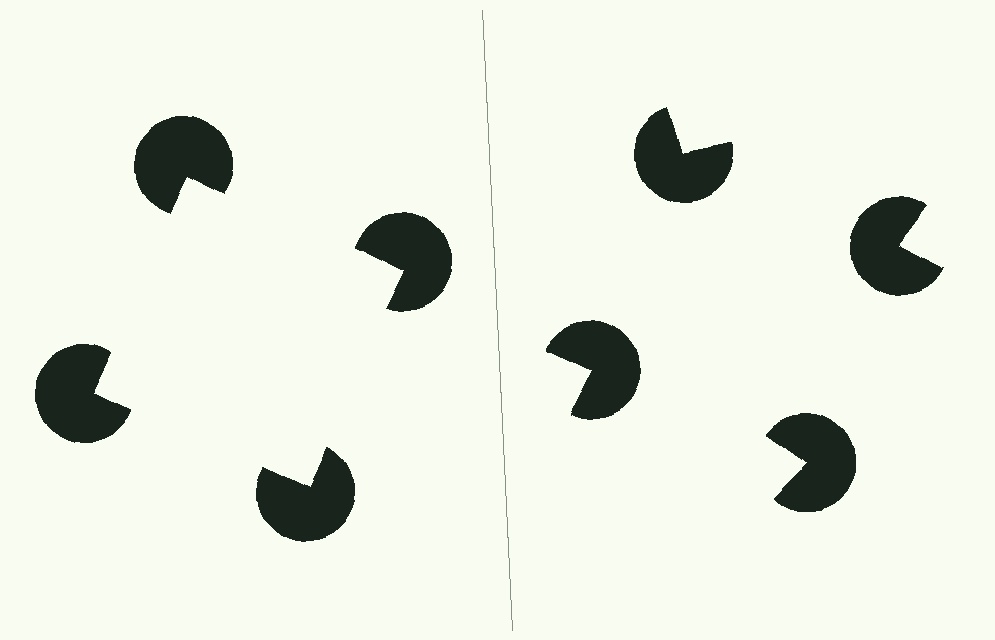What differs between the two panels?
The pac-man discs are positioned identically on both sides; only the wedge orientations differ. On the left they align to a square; on the right they are misaligned.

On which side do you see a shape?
An illusory square appears on the left side. On the right side the wedge cuts are rotated, so no coherent shape forms.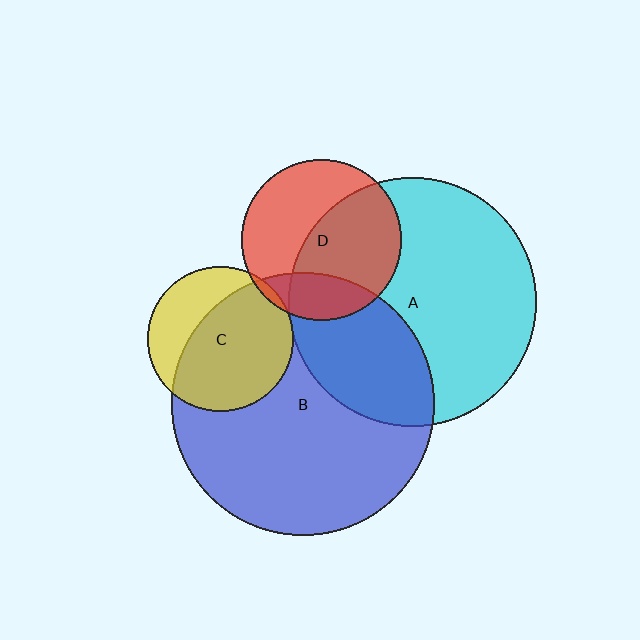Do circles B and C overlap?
Yes.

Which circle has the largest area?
Circle B (blue).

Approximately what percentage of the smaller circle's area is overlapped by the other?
Approximately 65%.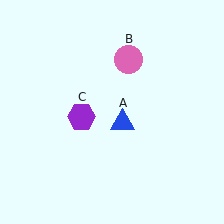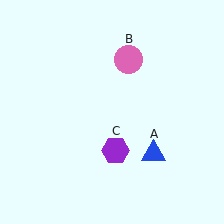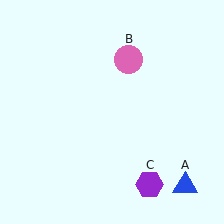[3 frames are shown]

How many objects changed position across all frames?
2 objects changed position: blue triangle (object A), purple hexagon (object C).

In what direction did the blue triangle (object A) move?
The blue triangle (object A) moved down and to the right.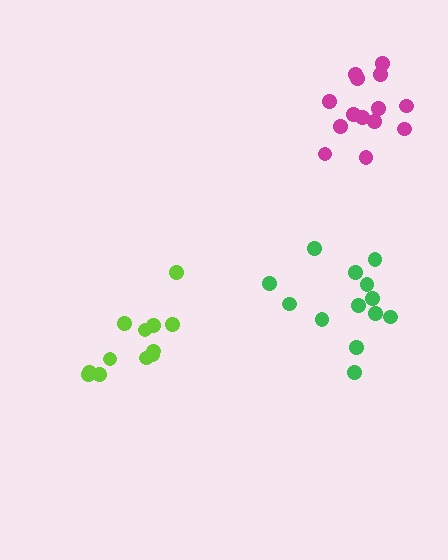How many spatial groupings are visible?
There are 3 spatial groupings.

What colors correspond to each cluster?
The clusters are colored: magenta, green, lime.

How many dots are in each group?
Group 1: 14 dots, Group 2: 13 dots, Group 3: 12 dots (39 total).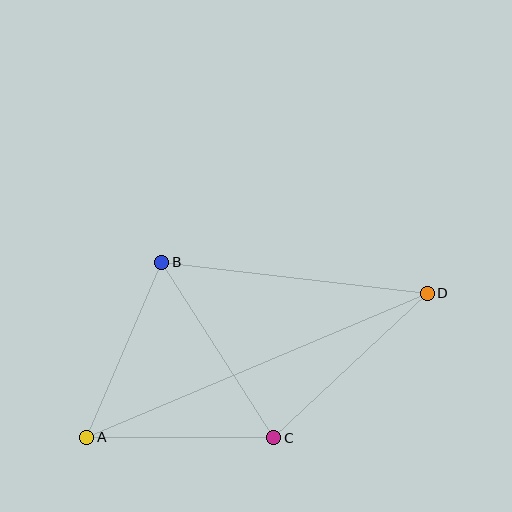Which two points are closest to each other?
Points A and C are closest to each other.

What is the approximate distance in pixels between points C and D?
The distance between C and D is approximately 211 pixels.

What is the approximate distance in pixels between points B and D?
The distance between B and D is approximately 268 pixels.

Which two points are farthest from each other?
Points A and D are farthest from each other.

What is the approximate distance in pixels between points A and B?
The distance between A and B is approximately 190 pixels.